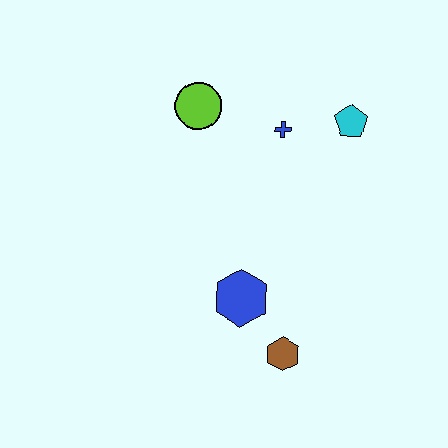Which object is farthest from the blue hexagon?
The cyan pentagon is farthest from the blue hexagon.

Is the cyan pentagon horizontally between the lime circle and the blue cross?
No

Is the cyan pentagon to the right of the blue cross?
Yes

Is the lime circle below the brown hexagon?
No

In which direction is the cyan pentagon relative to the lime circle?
The cyan pentagon is to the right of the lime circle.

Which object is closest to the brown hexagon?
The blue hexagon is closest to the brown hexagon.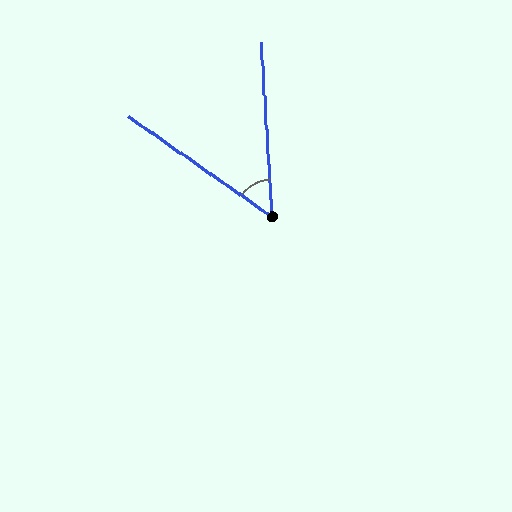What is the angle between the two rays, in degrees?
Approximately 52 degrees.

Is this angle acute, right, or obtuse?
It is acute.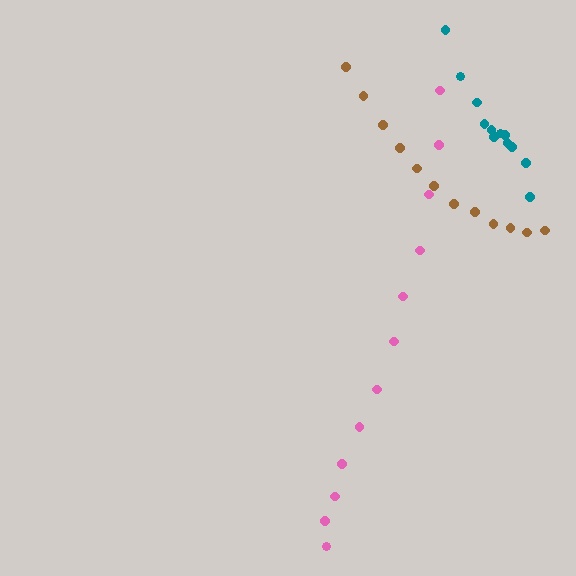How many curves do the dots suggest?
There are 3 distinct paths.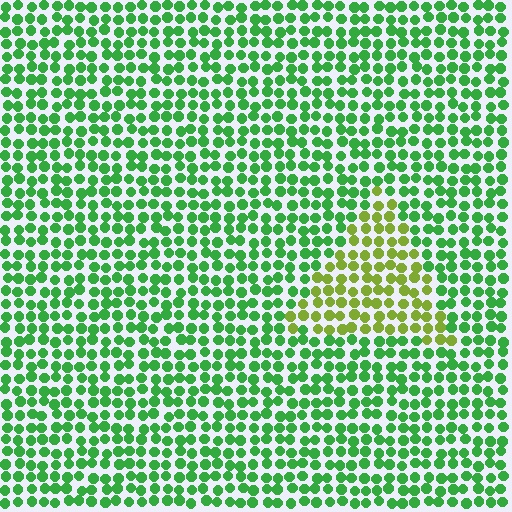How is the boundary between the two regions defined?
The boundary is defined purely by a slight shift in hue (about 43 degrees). Spacing, size, and orientation are identical on both sides.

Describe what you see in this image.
The image is filled with small green elements in a uniform arrangement. A triangle-shaped region is visible where the elements are tinted to a slightly different hue, forming a subtle color boundary.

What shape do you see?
I see a triangle.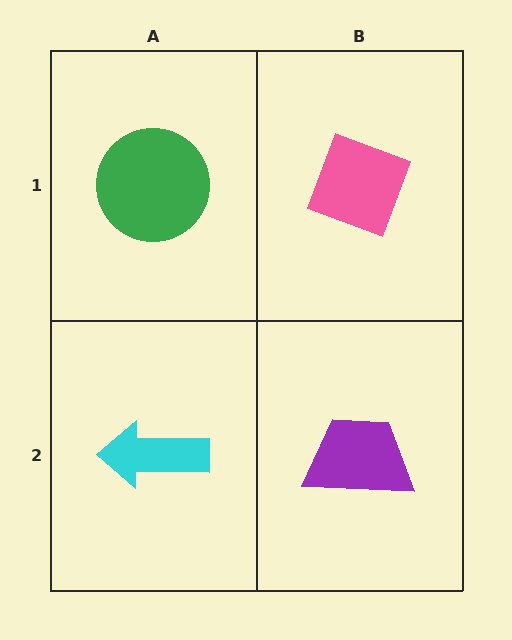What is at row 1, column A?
A green circle.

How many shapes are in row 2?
2 shapes.